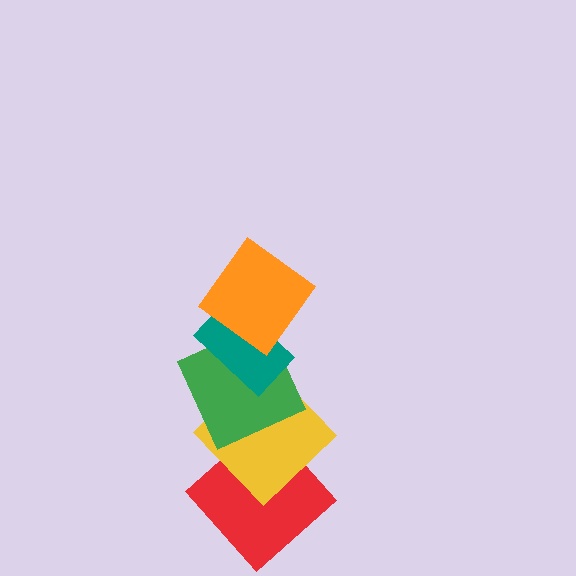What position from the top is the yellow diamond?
The yellow diamond is 4th from the top.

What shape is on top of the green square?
The teal rectangle is on top of the green square.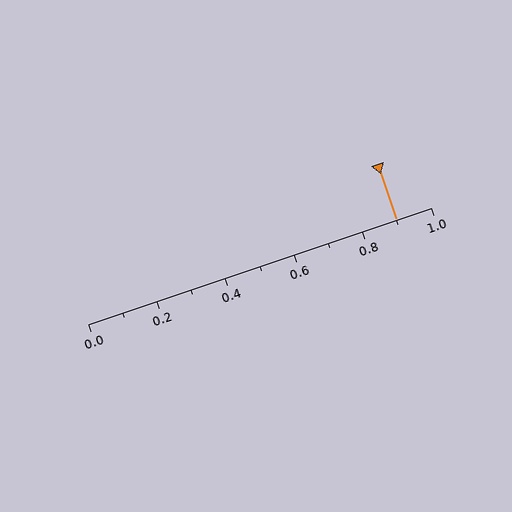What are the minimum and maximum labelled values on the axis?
The axis runs from 0.0 to 1.0.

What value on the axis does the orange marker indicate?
The marker indicates approximately 0.9.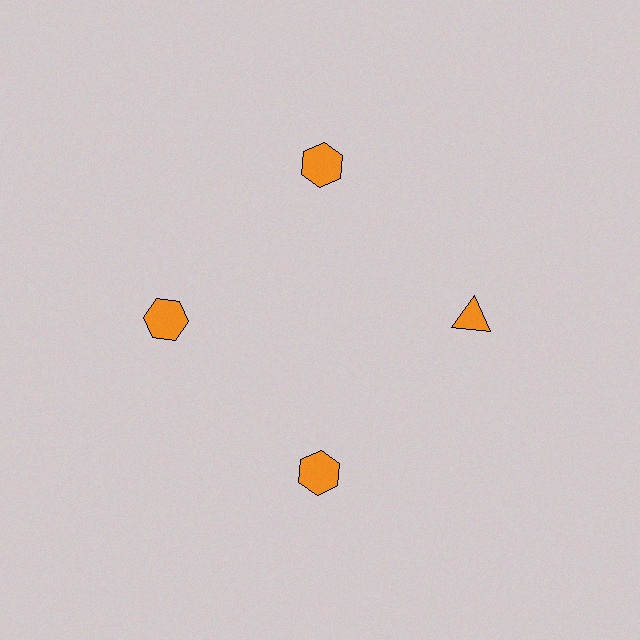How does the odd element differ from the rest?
It has a different shape: triangle instead of hexagon.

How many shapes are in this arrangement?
There are 4 shapes arranged in a ring pattern.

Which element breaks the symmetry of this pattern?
The orange triangle at roughly the 3 o'clock position breaks the symmetry. All other shapes are orange hexagons.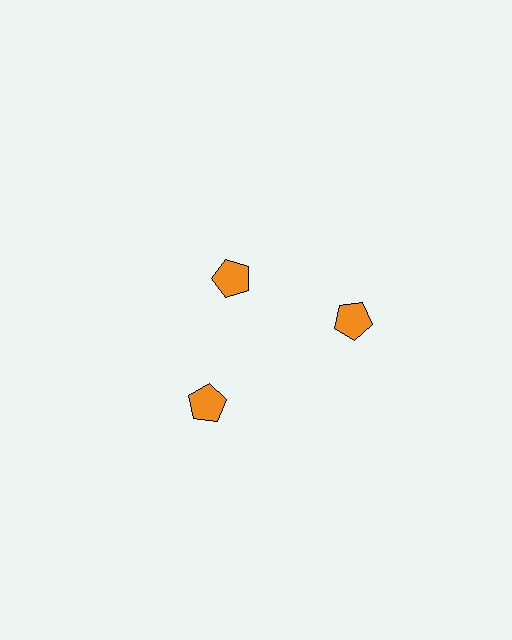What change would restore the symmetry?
The symmetry would be restored by moving it outward, back onto the ring so that all 3 pentagons sit at equal angles and equal distance from the center.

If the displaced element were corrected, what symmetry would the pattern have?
It would have 3-fold rotational symmetry — the pattern would map onto itself every 120 degrees.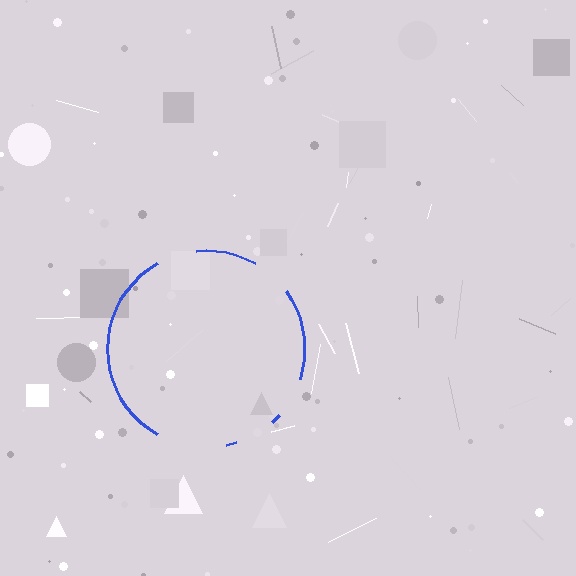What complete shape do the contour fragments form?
The contour fragments form a circle.